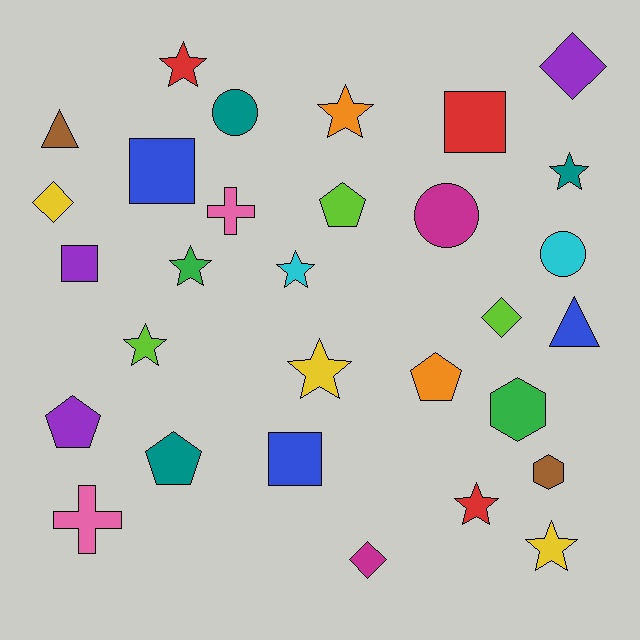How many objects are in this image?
There are 30 objects.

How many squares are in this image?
There are 4 squares.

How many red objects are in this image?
There are 3 red objects.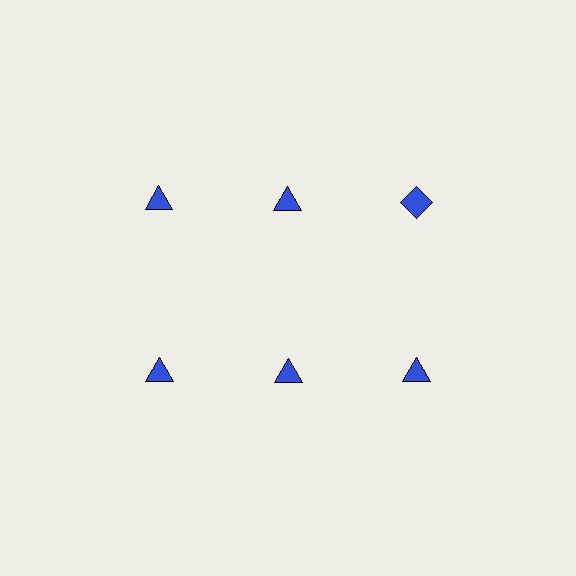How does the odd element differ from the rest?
It has a different shape: diamond instead of triangle.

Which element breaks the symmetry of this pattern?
The blue diamond in the top row, center column breaks the symmetry. All other shapes are blue triangles.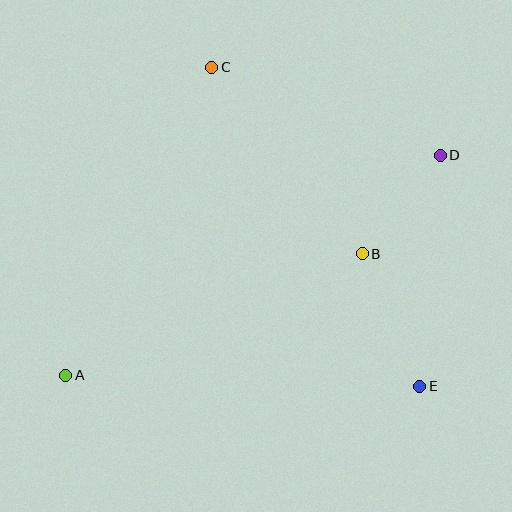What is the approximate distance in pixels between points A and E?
The distance between A and E is approximately 355 pixels.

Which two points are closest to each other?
Points B and D are closest to each other.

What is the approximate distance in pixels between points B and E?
The distance between B and E is approximately 145 pixels.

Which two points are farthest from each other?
Points A and D are farthest from each other.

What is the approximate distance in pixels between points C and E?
The distance between C and E is approximately 381 pixels.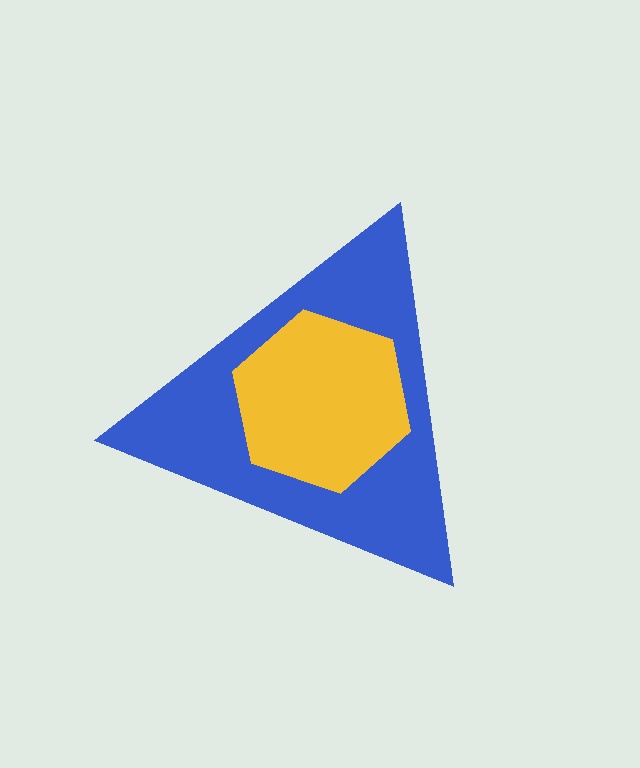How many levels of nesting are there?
2.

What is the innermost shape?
The yellow hexagon.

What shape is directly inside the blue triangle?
The yellow hexagon.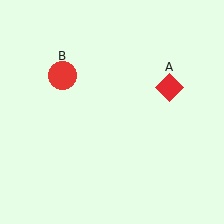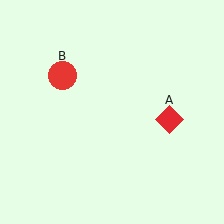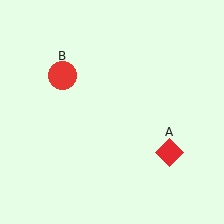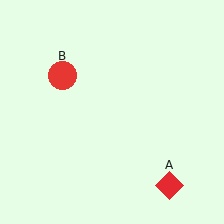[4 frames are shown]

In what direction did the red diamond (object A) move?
The red diamond (object A) moved down.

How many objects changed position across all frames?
1 object changed position: red diamond (object A).